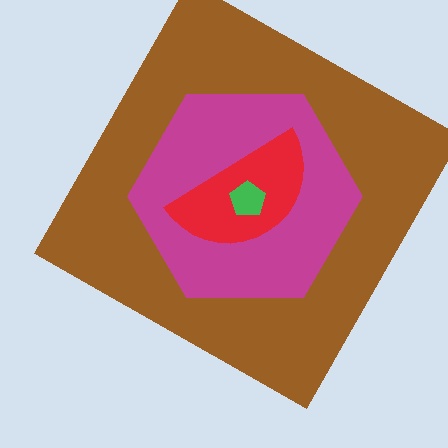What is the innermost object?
The green pentagon.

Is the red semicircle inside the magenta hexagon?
Yes.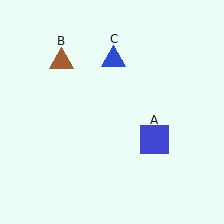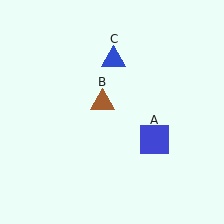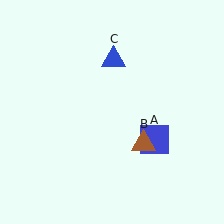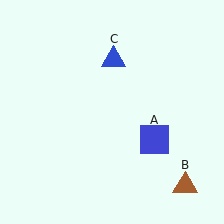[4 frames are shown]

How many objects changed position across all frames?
1 object changed position: brown triangle (object B).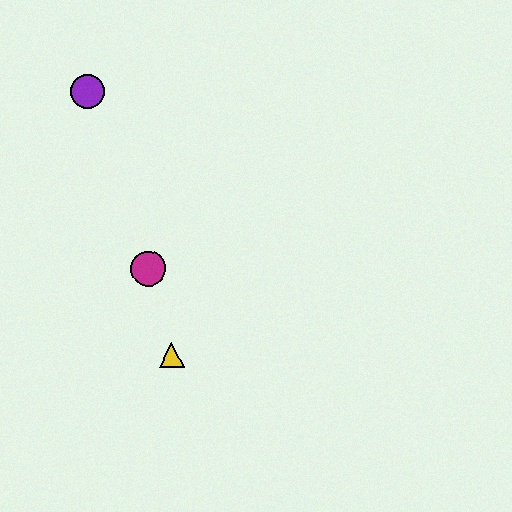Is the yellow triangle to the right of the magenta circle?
Yes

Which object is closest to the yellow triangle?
The magenta circle is closest to the yellow triangle.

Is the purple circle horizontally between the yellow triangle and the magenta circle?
No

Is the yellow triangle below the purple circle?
Yes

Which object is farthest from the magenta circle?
The purple circle is farthest from the magenta circle.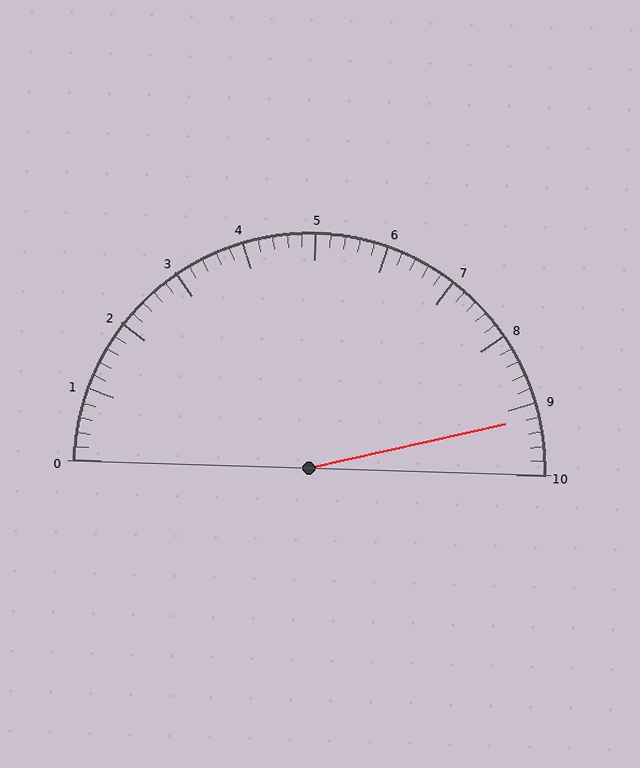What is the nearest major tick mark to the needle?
The nearest major tick mark is 9.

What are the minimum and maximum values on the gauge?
The gauge ranges from 0 to 10.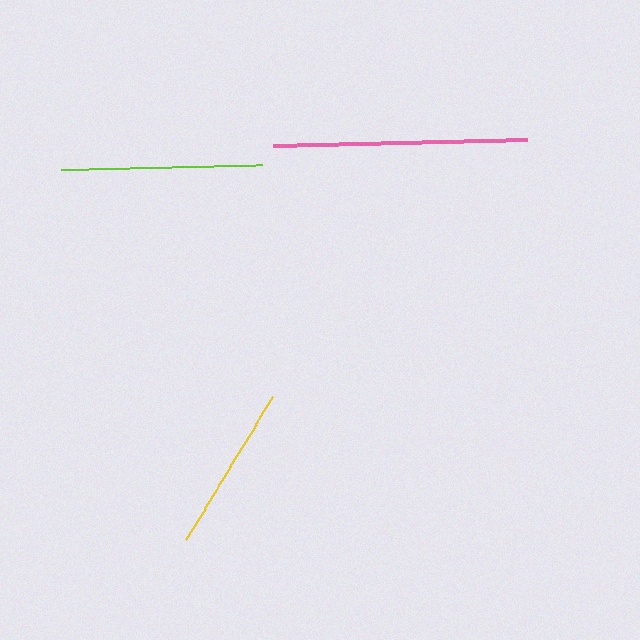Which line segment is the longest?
The pink line is the longest at approximately 254 pixels.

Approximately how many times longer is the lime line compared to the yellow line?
The lime line is approximately 1.2 times the length of the yellow line.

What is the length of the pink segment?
The pink segment is approximately 254 pixels long.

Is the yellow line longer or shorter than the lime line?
The lime line is longer than the yellow line.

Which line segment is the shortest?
The yellow line is the shortest at approximately 167 pixels.